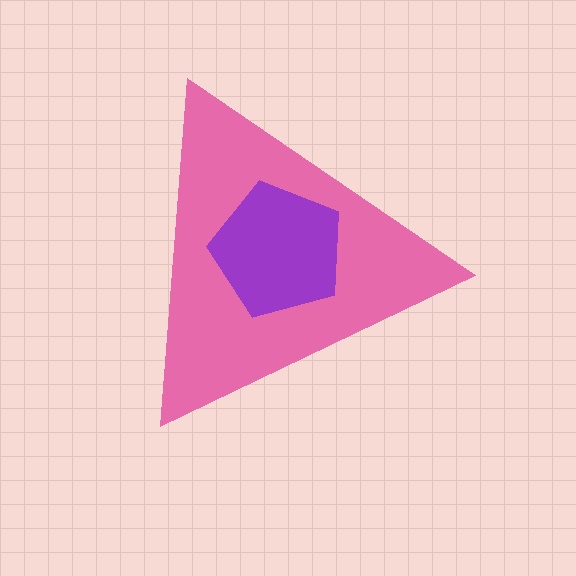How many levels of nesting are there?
2.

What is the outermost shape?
The pink triangle.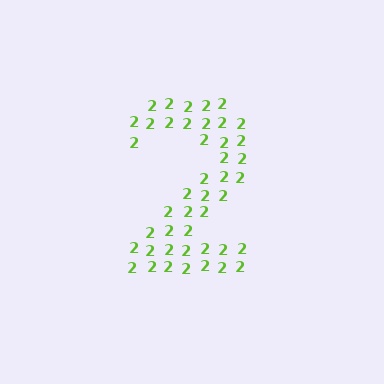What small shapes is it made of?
It is made of small digit 2's.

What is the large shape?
The large shape is the digit 2.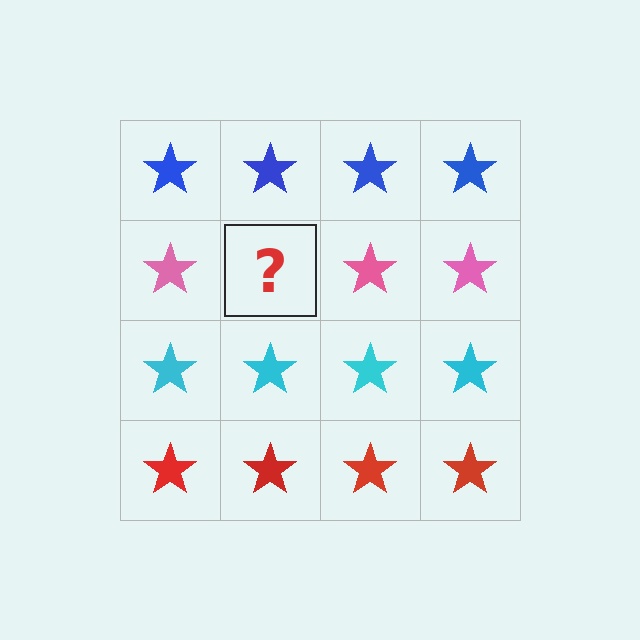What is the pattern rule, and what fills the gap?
The rule is that each row has a consistent color. The gap should be filled with a pink star.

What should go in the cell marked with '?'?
The missing cell should contain a pink star.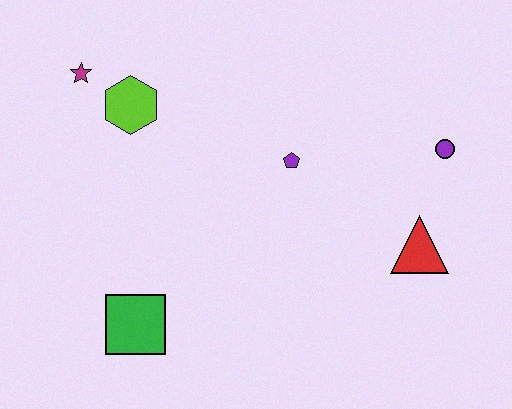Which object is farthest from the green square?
The purple circle is farthest from the green square.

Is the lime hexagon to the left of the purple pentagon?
Yes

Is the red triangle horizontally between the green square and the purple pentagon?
No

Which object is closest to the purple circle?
The red triangle is closest to the purple circle.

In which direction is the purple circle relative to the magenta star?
The purple circle is to the right of the magenta star.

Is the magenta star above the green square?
Yes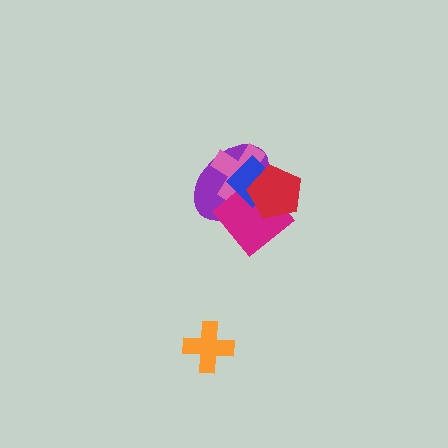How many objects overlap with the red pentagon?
4 objects overlap with the red pentagon.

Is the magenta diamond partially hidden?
Yes, it is partially covered by another shape.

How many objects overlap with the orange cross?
0 objects overlap with the orange cross.